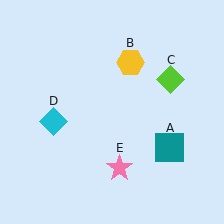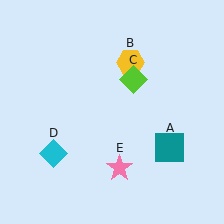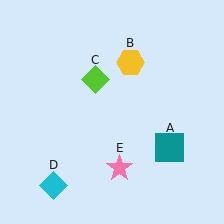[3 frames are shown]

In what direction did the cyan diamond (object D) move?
The cyan diamond (object D) moved down.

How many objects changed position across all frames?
2 objects changed position: lime diamond (object C), cyan diamond (object D).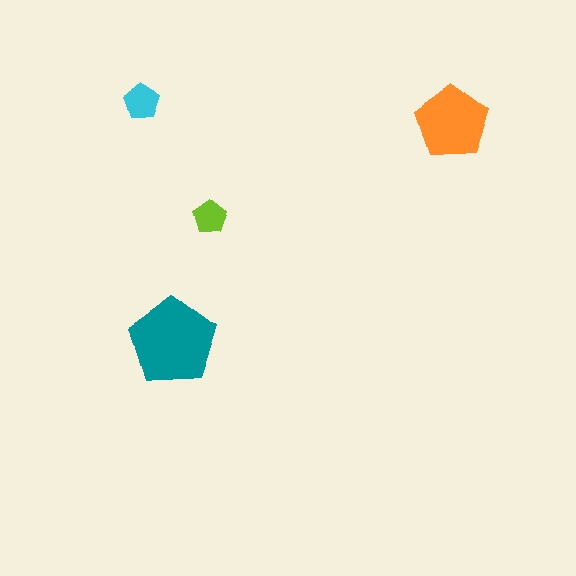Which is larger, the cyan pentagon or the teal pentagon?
The teal one.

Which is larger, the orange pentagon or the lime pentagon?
The orange one.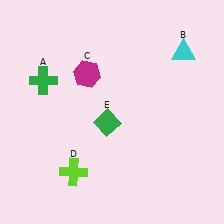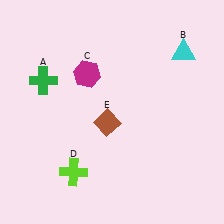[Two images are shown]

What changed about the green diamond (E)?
In Image 1, E is green. In Image 2, it changed to brown.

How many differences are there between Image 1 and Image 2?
There is 1 difference between the two images.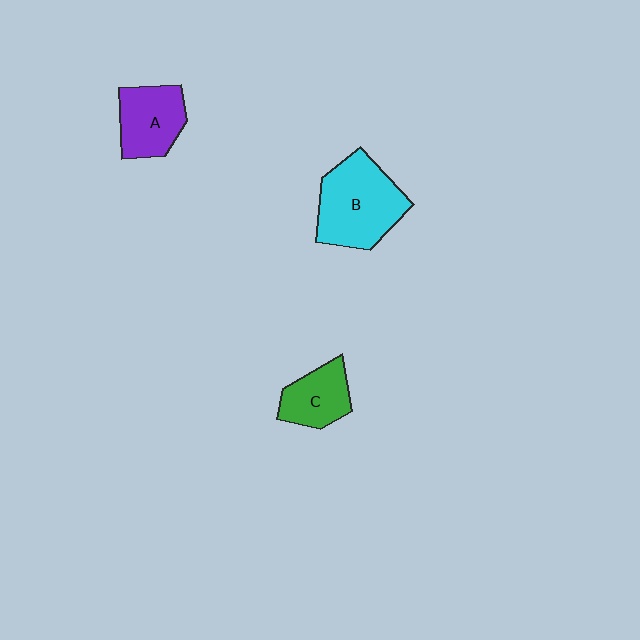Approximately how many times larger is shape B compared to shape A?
Approximately 1.5 times.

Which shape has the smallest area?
Shape C (green).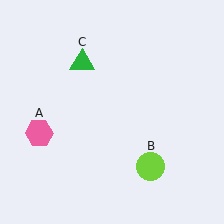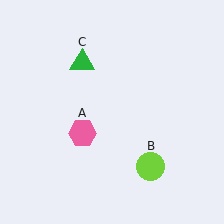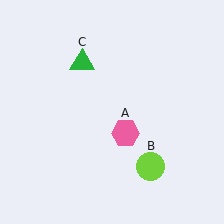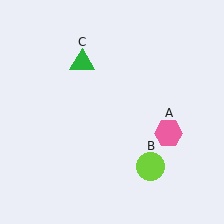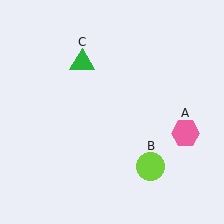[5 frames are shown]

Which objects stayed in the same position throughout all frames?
Lime circle (object B) and green triangle (object C) remained stationary.